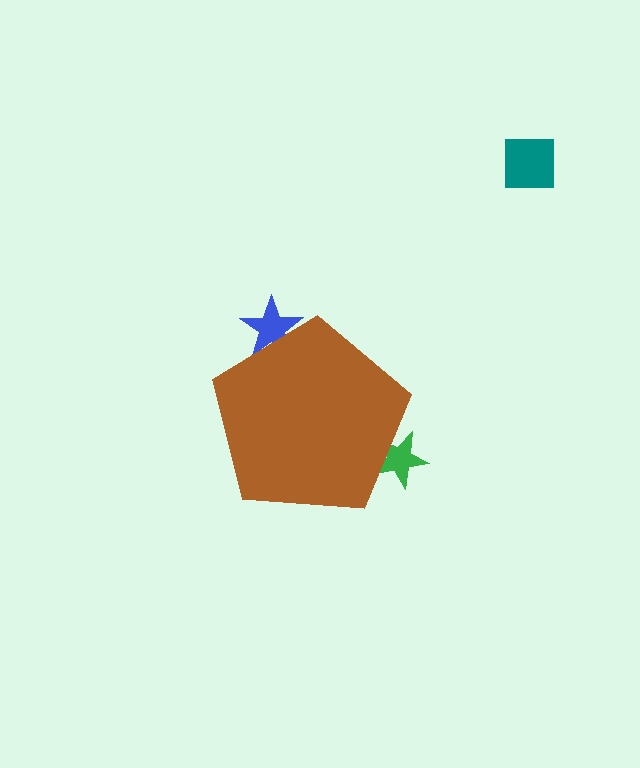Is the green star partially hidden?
Yes, the green star is partially hidden behind the brown pentagon.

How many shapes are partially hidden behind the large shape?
2 shapes are partially hidden.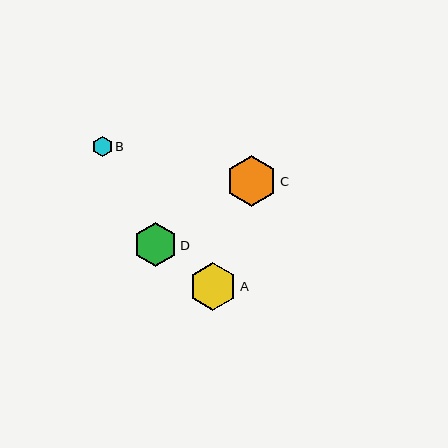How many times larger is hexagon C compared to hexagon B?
Hexagon C is approximately 2.6 times the size of hexagon B.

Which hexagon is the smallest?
Hexagon B is the smallest with a size of approximately 20 pixels.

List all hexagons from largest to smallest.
From largest to smallest: C, A, D, B.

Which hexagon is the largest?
Hexagon C is the largest with a size of approximately 51 pixels.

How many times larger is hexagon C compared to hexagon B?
Hexagon C is approximately 2.6 times the size of hexagon B.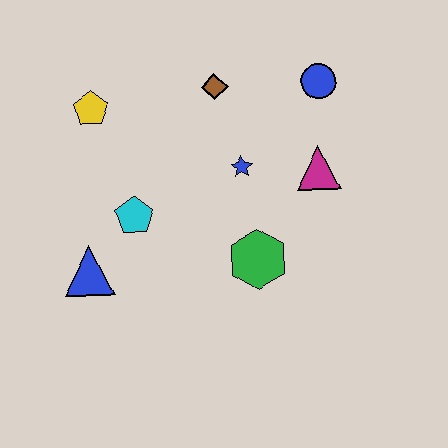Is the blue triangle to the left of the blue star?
Yes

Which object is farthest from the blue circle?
The blue triangle is farthest from the blue circle.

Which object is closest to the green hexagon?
The blue star is closest to the green hexagon.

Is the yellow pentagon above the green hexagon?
Yes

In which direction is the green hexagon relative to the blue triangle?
The green hexagon is to the right of the blue triangle.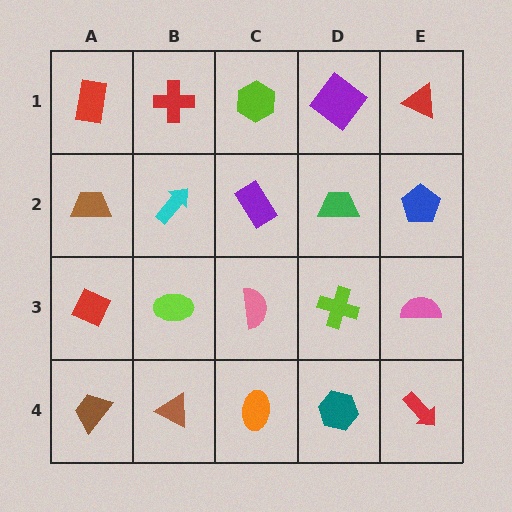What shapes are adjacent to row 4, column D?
A lime cross (row 3, column D), an orange ellipse (row 4, column C), a red arrow (row 4, column E).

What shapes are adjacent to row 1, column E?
A blue pentagon (row 2, column E), a purple diamond (row 1, column D).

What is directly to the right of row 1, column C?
A purple diamond.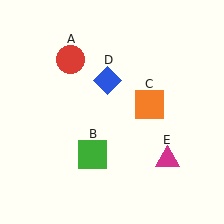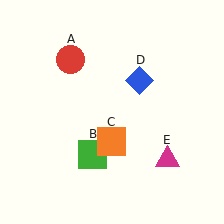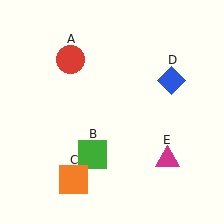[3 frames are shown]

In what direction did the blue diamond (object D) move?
The blue diamond (object D) moved right.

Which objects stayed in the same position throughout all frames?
Red circle (object A) and green square (object B) and magenta triangle (object E) remained stationary.